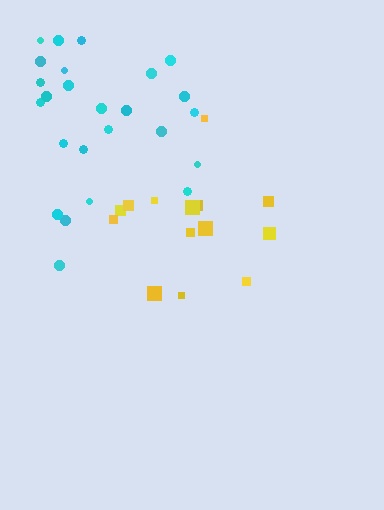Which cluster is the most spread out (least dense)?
Yellow.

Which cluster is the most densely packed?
Cyan.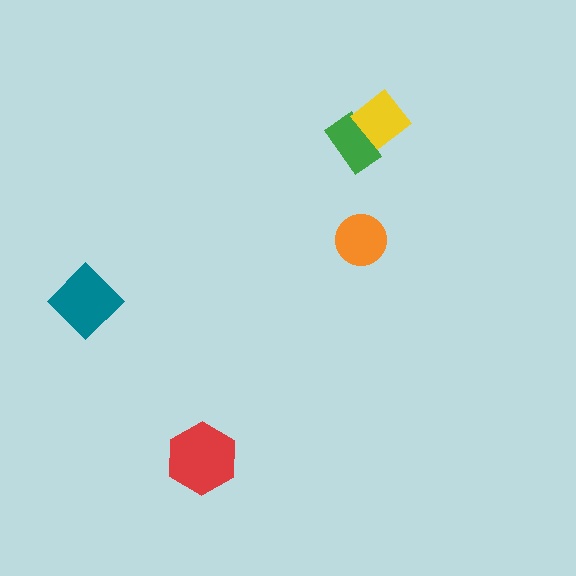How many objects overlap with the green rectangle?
1 object overlaps with the green rectangle.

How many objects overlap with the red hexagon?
0 objects overlap with the red hexagon.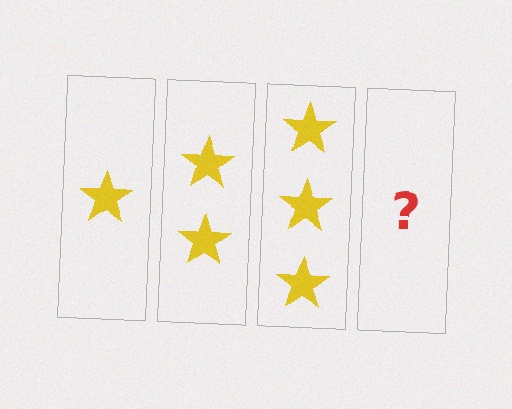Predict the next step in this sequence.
The next step is 4 stars.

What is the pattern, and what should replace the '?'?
The pattern is that each step adds one more star. The '?' should be 4 stars.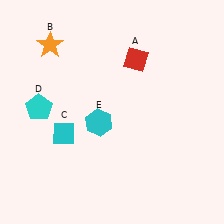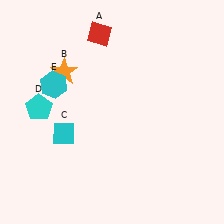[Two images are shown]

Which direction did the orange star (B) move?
The orange star (B) moved down.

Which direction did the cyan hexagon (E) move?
The cyan hexagon (E) moved left.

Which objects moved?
The objects that moved are: the red diamond (A), the orange star (B), the cyan hexagon (E).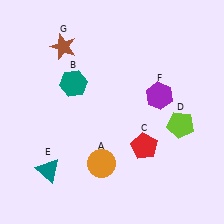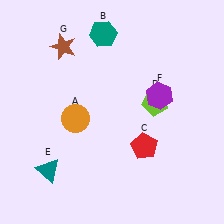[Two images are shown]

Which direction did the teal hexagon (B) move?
The teal hexagon (B) moved up.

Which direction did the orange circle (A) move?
The orange circle (A) moved up.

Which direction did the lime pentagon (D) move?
The lime pentagon (D) moved left.